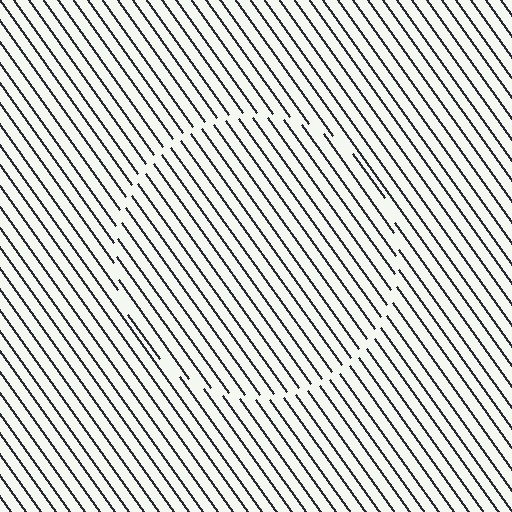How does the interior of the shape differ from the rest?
The interior of the shape contains the same grating, shifted by half a period — the contour is defined by the phase discontinuity where line-ends from the inner and outer gratings abut.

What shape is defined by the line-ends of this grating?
An illusory circle. The interior of the shape contains the same grating, shifted by half a period — the contour is defined by the phase discontinuity where line-ends from the inner and outer gratings abut.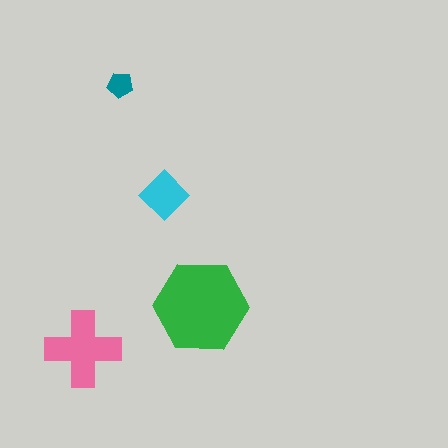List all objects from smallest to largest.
The teal pentagon, the cyan diamond, the pink cross, the green hexagon.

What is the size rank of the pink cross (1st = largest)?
2nd.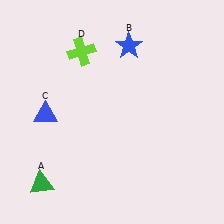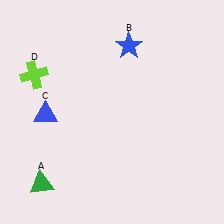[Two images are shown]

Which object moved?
The lime cross (D) moved left.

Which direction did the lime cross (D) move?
The lime cross (D) moved left.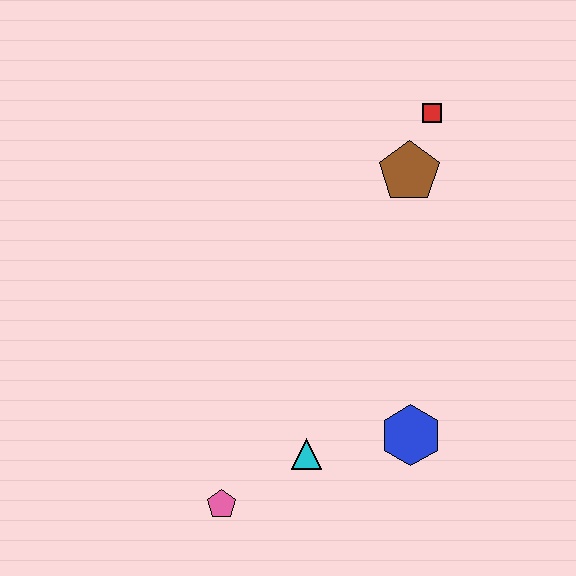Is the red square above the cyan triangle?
Yes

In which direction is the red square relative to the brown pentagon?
The red square is above the brown pentagon.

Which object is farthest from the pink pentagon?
The red square is farthest from the pink pentagon.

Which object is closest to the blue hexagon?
The cyan triangle is closest to the blue hexagon.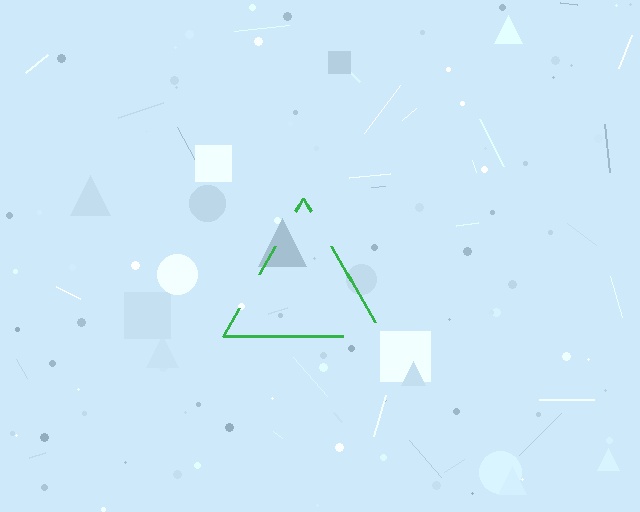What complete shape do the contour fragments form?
The contour fragments form a triangle.